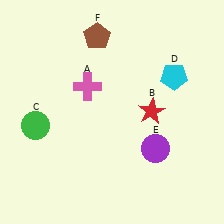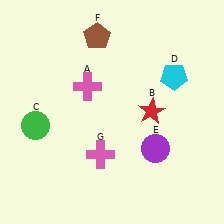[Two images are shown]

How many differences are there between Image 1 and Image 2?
There is 1 difference between the two images.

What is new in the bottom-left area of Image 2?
A pink cross (G) was added in the bottom-left area of Image 2.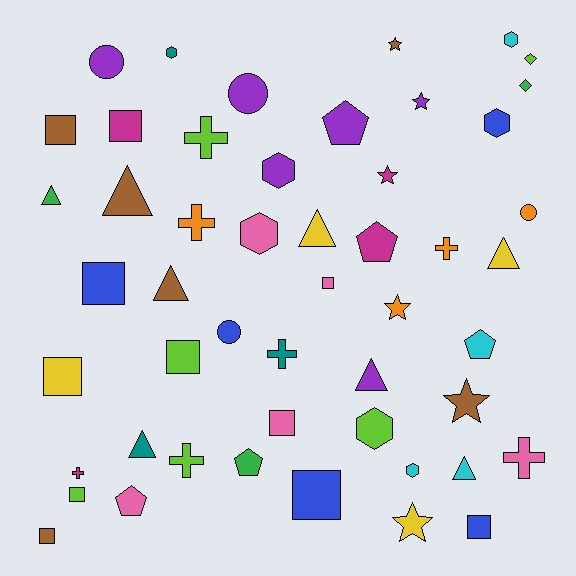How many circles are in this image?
There are 4 circles.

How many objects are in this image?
There are 50 objects.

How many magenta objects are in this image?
There are 4 magenta objects.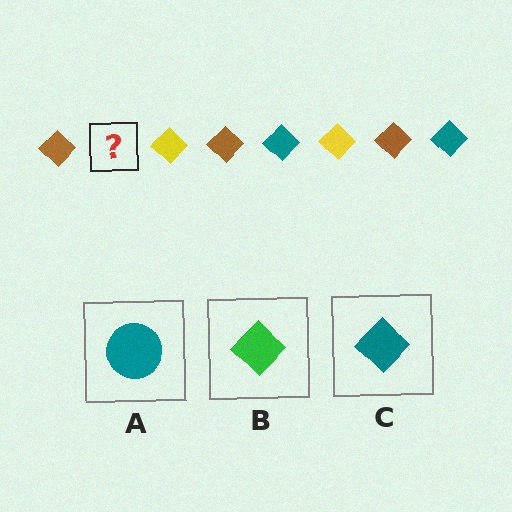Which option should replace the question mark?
Option C.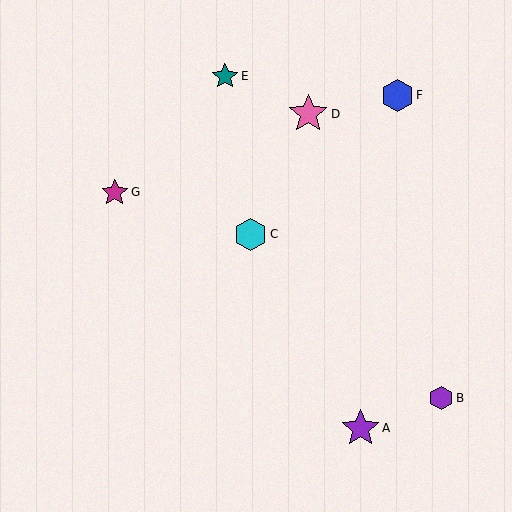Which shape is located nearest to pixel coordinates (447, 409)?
The purple hexagon (labeled B) at (441, 398) is nearest to that location.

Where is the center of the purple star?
The center of the purple star is at (360, 428).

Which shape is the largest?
The pink star (labeled D) is the largest.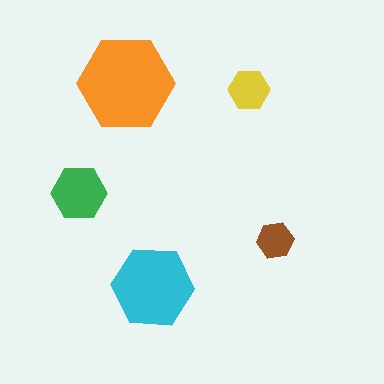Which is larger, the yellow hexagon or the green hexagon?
The green one.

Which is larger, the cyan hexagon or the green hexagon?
The cyan one.